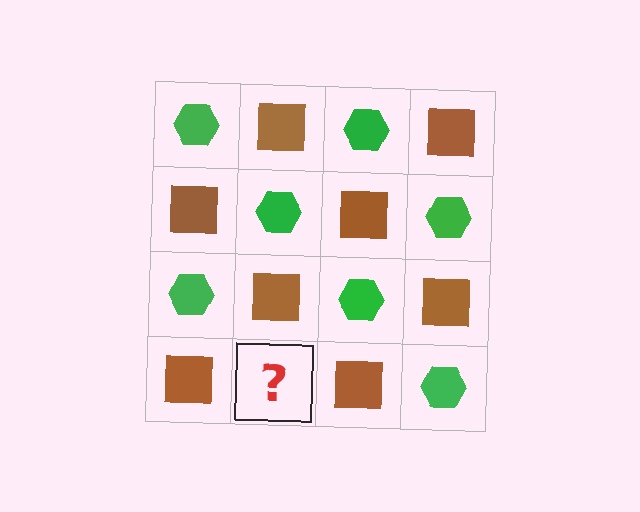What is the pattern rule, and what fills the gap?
The rule is that it alternates green hexagon and brown square in a checkerboard pattern. The gap should be filled with a green hexagon.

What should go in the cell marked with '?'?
The missing cell should contain a green hexagon.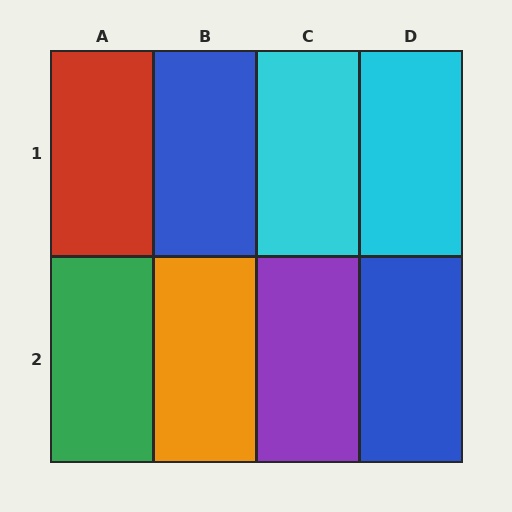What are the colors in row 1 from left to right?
Red, blue, cyan, cyan.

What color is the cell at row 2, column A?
Green.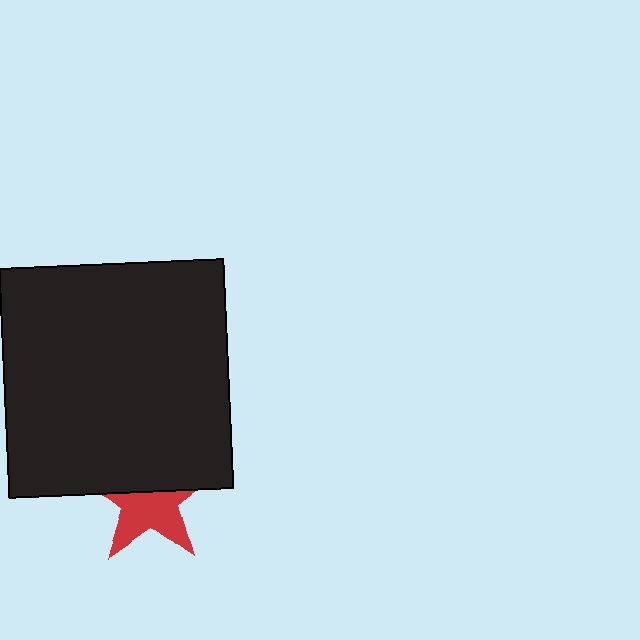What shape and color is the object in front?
The object in front is a black rectangle.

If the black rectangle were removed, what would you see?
You would see the complete red star.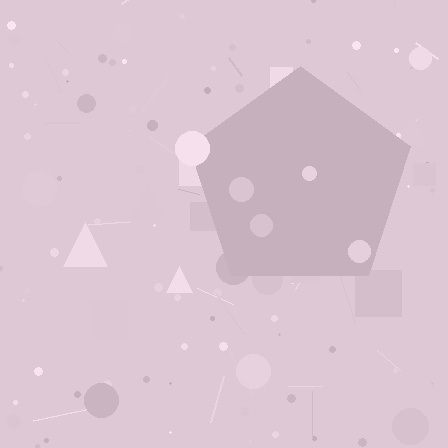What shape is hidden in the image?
A pentagon is hidden in the image.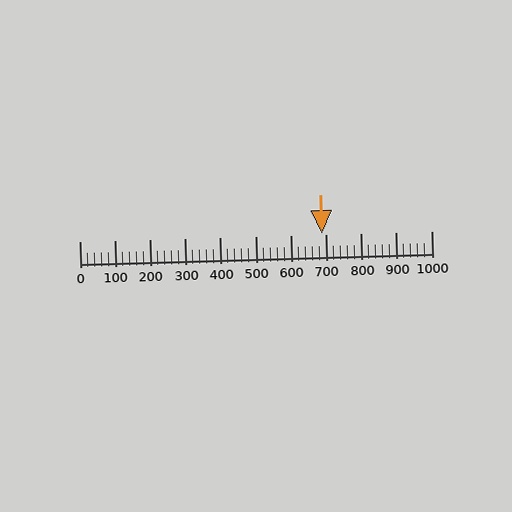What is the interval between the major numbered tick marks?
The major tick marks are spaced 100 units apart.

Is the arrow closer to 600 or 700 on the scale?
The arrow is closer to 700.